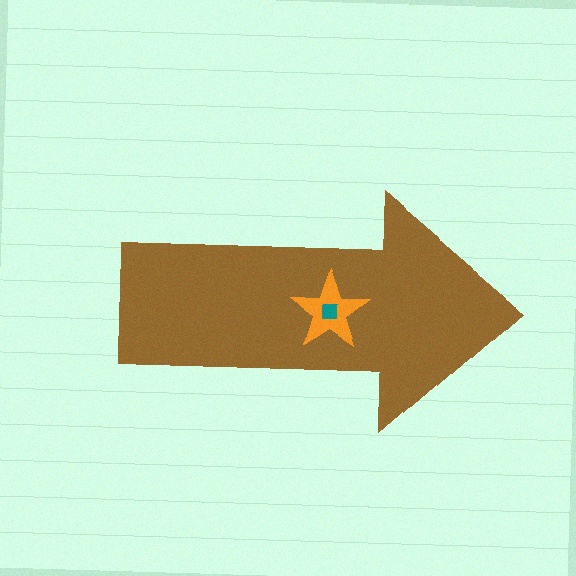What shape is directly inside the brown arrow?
The orange star.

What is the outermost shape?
The brown arrow.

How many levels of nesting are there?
3.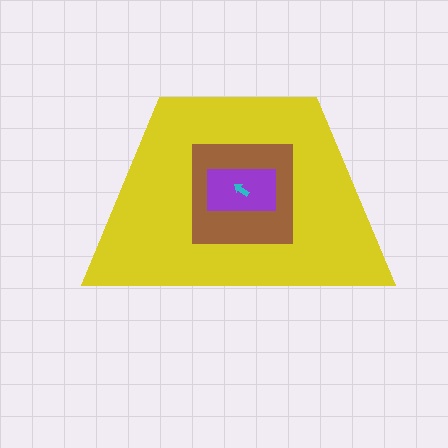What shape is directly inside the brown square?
The purple rectangle.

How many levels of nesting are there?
4.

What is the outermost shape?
The yellow trapezoid.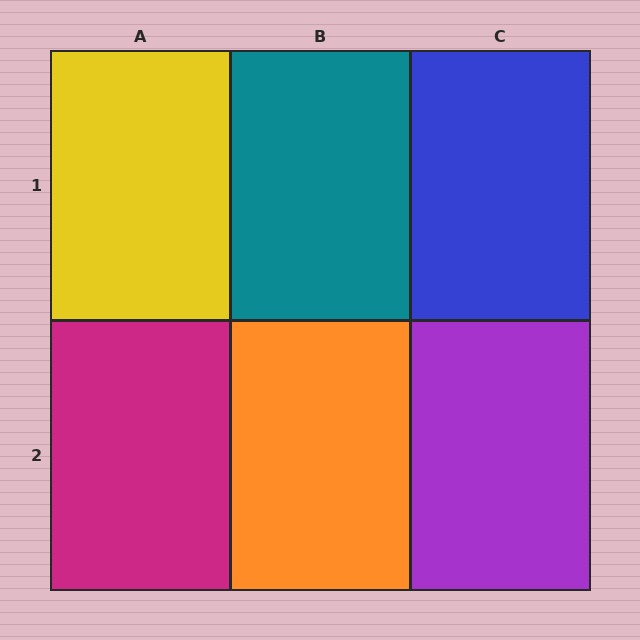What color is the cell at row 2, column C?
Purple.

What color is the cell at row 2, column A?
Magenta.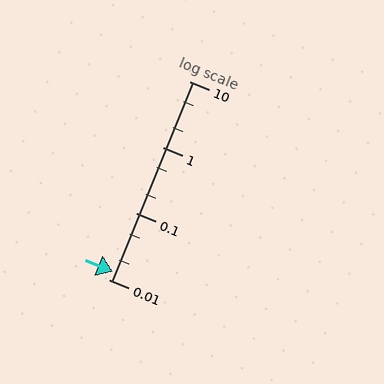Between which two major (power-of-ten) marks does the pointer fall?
The pointer is between 0.01 and 0.1.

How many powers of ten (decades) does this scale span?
The scale spans 3 decades, from 0.01 to 10.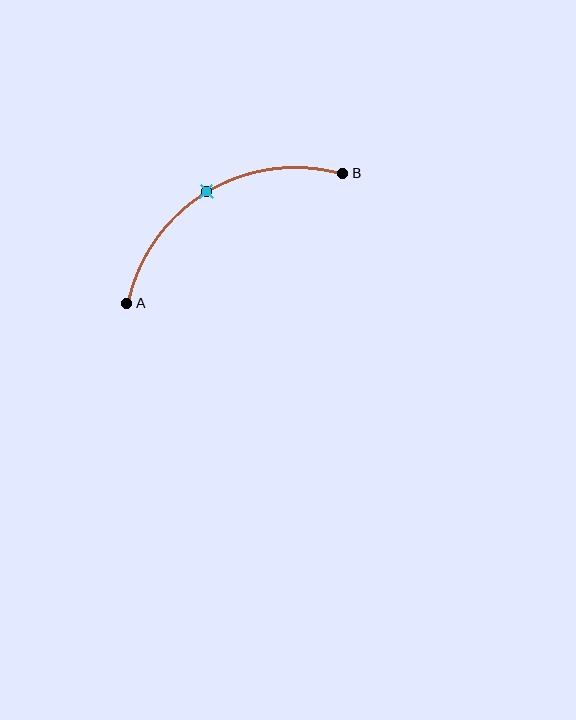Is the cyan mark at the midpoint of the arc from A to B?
Yes. The cyan mark lies on the arc at equal arc-length from both A and B — it is the arc midpoint.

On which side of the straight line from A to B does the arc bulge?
The arc bulges above the straight line connecting A and B.